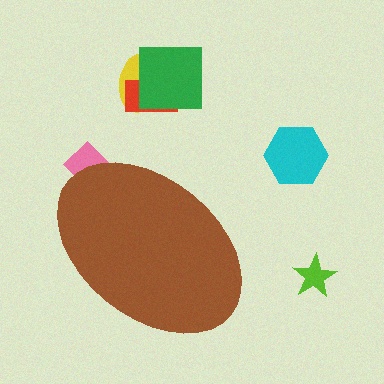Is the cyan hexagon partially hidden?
No, the cyan hexagon is fully visible.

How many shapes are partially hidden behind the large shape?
1 shape is partially hidden.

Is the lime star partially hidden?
No, the lime star is fully visible.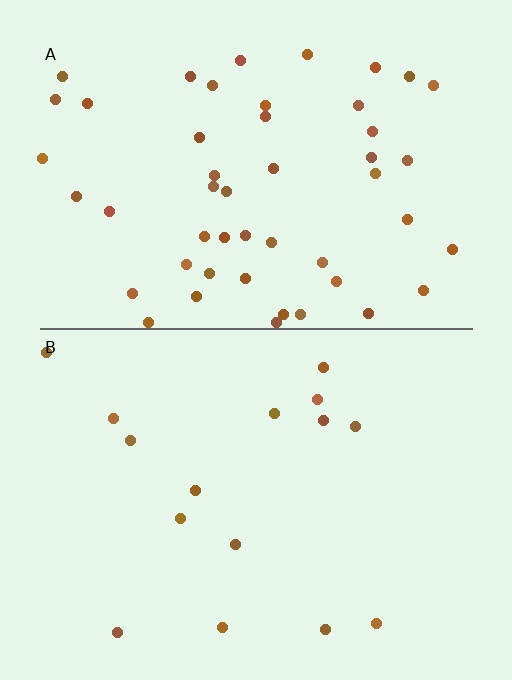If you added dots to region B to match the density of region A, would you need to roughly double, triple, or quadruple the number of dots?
Approximately triple.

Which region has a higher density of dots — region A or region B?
A (the top).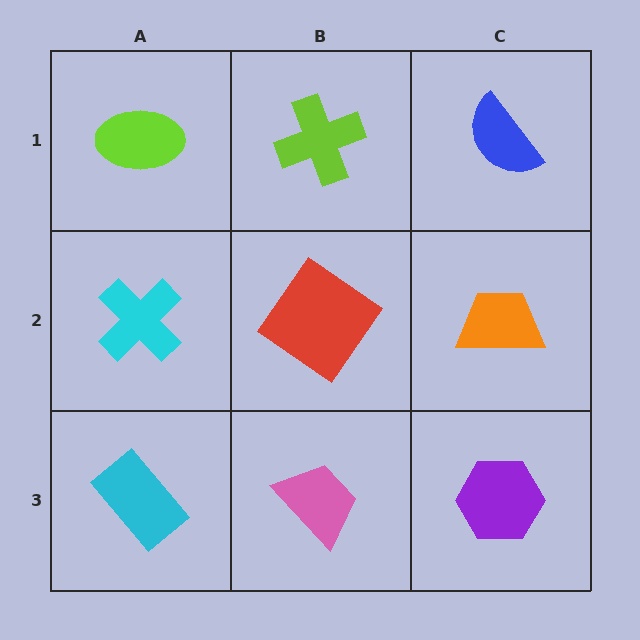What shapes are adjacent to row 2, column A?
A lime ellipse (row 1, column A), a cyan rectangle (row 3, column A), a red diamond (row 2, column B).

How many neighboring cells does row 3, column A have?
2.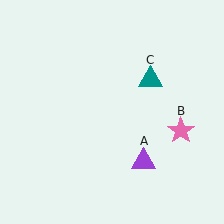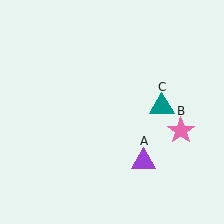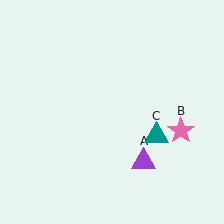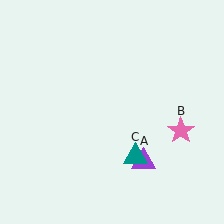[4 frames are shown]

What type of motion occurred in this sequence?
The teal triangle (object C) rotated clockwise around the center of the scene.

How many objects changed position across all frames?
1 object changed position: teal triangle (object C).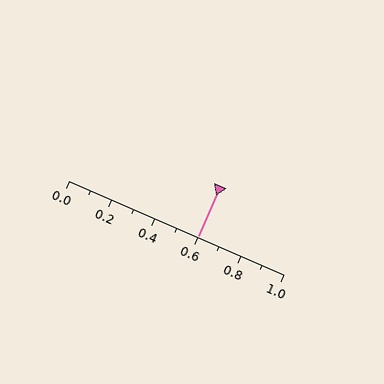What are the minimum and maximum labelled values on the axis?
The axis runs from 0.0 to 1.0.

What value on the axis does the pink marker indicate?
The marker indicates approximately 0.6.